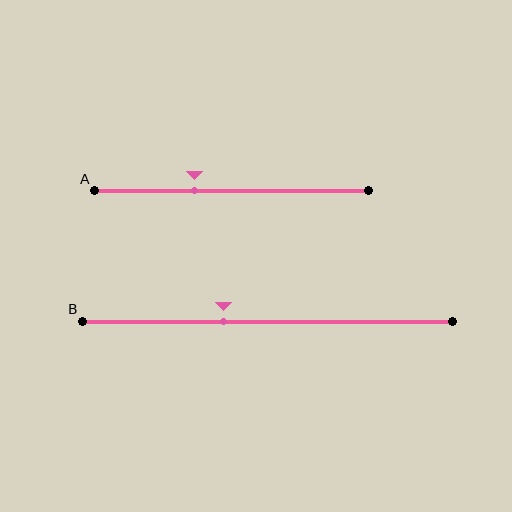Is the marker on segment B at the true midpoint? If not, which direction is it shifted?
No, the marker on segment B is shifted to the left by about 12% of the segment length.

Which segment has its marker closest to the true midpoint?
Segment B has its marker closest to the true midpoint.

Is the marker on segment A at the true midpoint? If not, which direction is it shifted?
No, the marker on segment A is shifted to the left by about 14% of the segment length.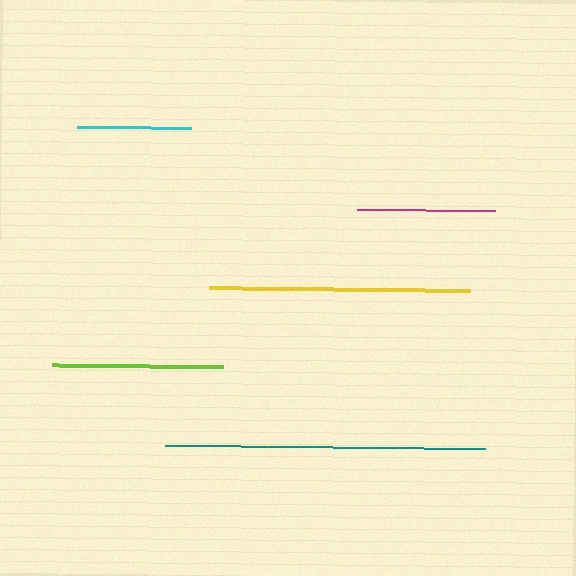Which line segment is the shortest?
The cyan line is the shortest at approximately 114 pixels.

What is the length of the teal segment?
The teal segment is approximately 320 pixels long.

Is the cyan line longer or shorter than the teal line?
The teal line is longer than the cyan line.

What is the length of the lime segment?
The lime segment is approximately 172 pixels long.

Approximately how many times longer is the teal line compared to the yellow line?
The teal line is approximately 1.2 times the length of the yellow line.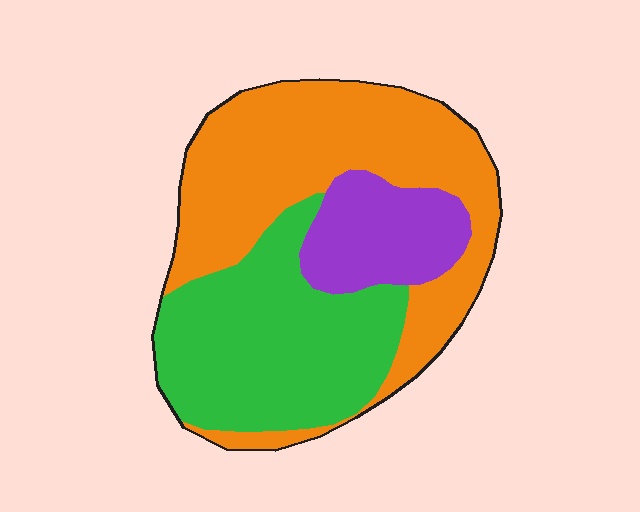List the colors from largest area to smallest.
From largest to smallest: orange, green, purple.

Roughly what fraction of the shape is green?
Green covers about 35% of the shape.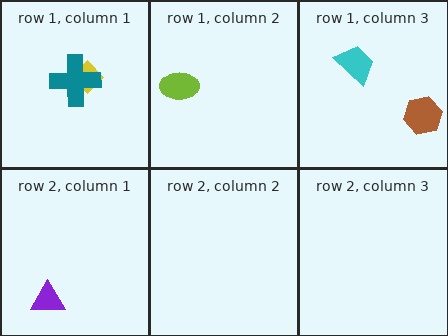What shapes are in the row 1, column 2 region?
The lime ellipse.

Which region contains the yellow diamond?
The row 1, column 1 region.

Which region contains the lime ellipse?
The row 1, column 2 region.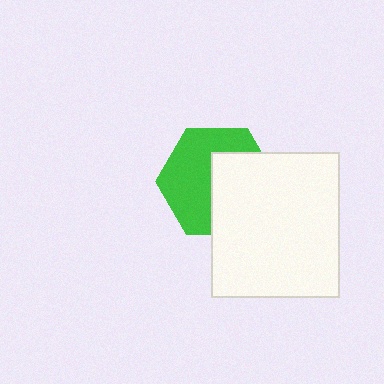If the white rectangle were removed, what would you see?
You would see the complete green hexagon.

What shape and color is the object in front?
The object in front is a white rectangle.